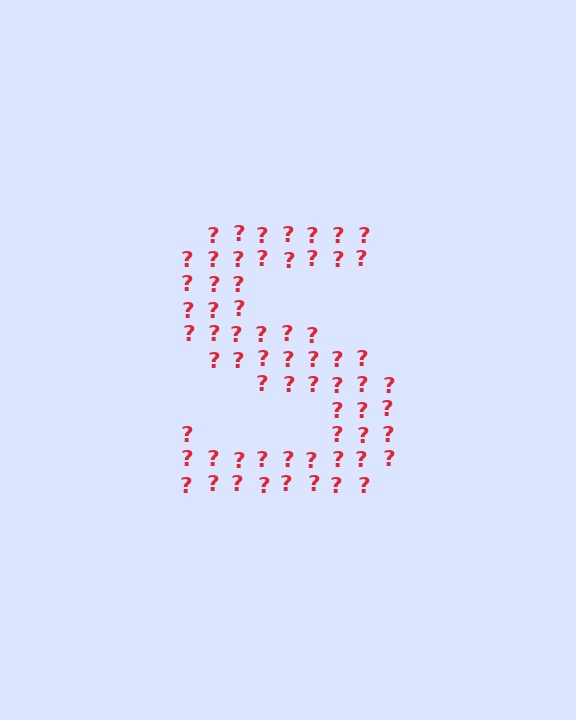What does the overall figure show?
The overall figure shows the letter S.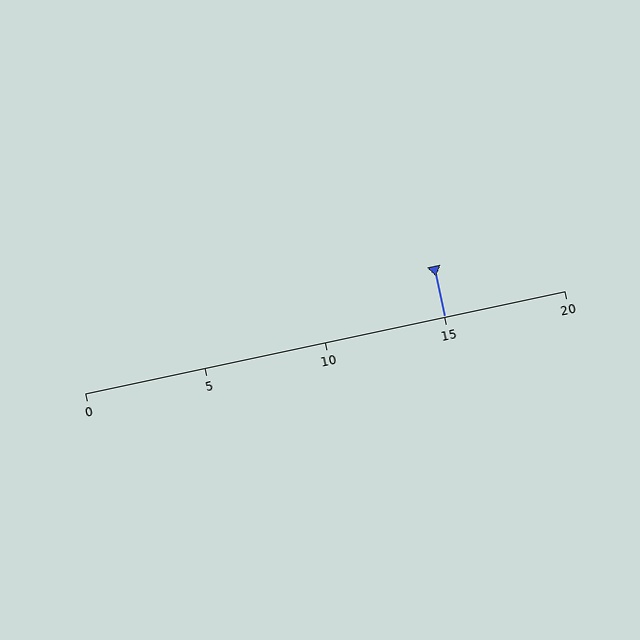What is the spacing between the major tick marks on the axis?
The major ticks are spaced 5 apart.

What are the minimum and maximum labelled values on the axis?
The axis runs from 0 to 20.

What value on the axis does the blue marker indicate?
The marker indicates approximately 15.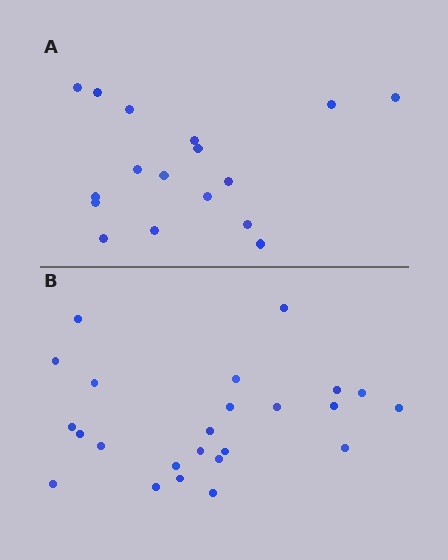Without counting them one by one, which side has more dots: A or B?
Region B (the bottom region) has more dots.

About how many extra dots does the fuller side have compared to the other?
Region B has roughly 8 or so more dots than region A.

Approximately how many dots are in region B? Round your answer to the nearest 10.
About 20 dots. (The exact count is 24, which rounds to 20.)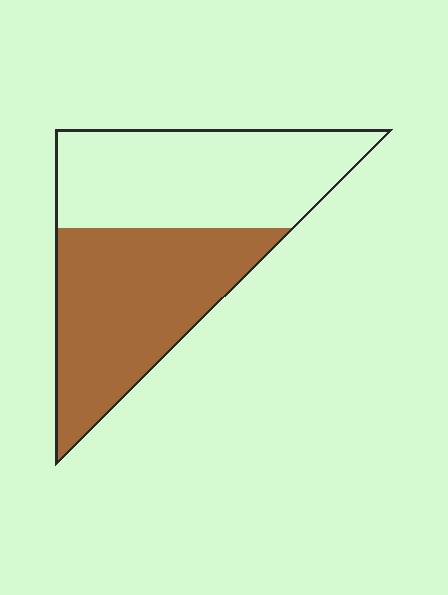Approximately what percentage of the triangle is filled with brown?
Approximately 50%.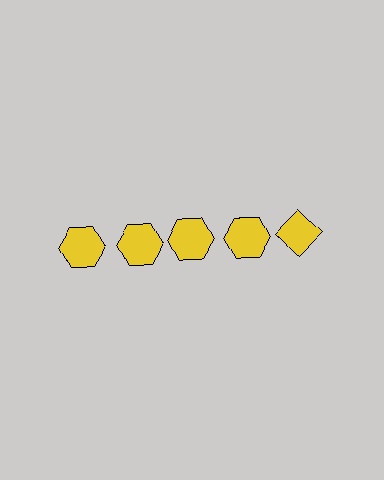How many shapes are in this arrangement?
There are 5 shapes arranged in a grid pattern.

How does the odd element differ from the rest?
It has a different shape: diamond instead of hexagon.